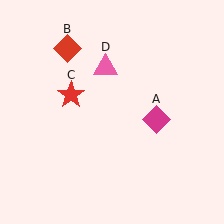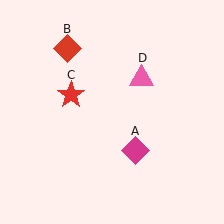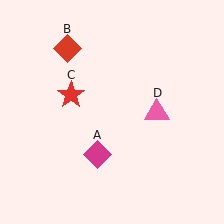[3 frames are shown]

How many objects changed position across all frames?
2 objects changed position: magenta diamond (object A), pink triangle (object D).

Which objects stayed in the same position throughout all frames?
Red diamond (object B) and red star (object C) remained stationary.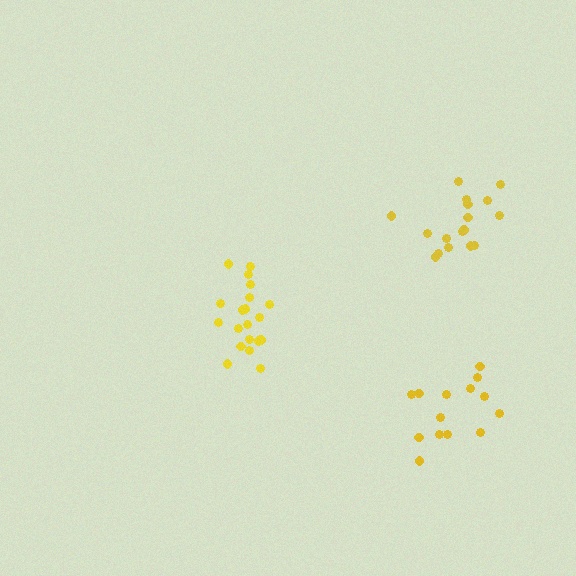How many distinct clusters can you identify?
There are 3 distinct clusters.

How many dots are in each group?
Group 1: 14 dots, Group 2: 20 dots, Group 3: 17 dots (51 total).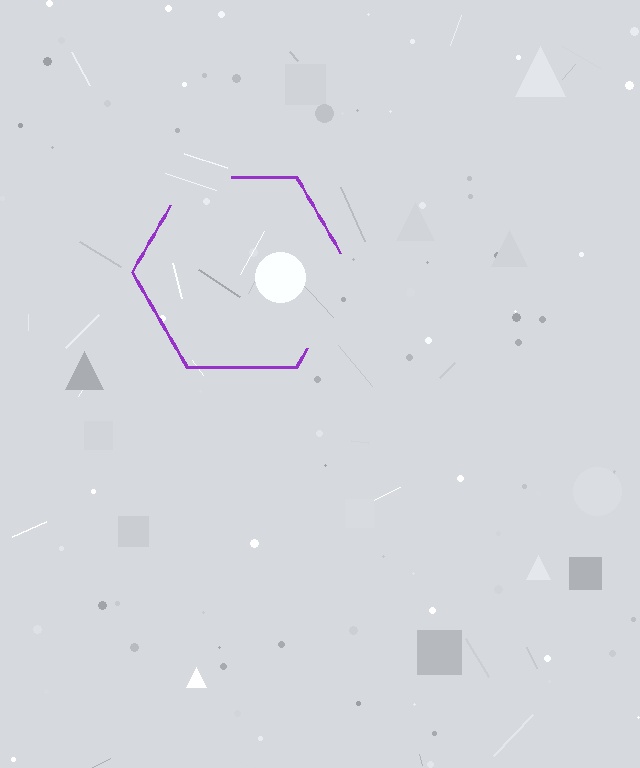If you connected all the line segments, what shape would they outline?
They would outline a hexagon.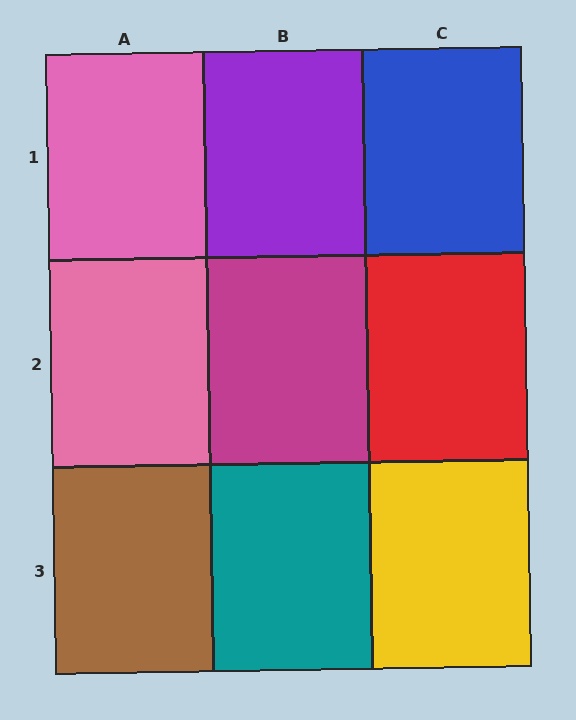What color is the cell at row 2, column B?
Magenta.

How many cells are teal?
1 cell is teal.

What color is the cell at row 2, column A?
Pink.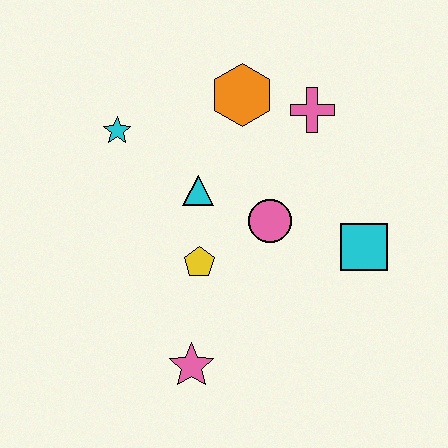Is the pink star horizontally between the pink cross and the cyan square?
No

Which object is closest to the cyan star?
The cyan triangle is closest to the cyan star.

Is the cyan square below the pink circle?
Yes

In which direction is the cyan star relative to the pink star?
The cyan star is above the pink star.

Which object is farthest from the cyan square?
The cyan star is farthest from the cyan square.